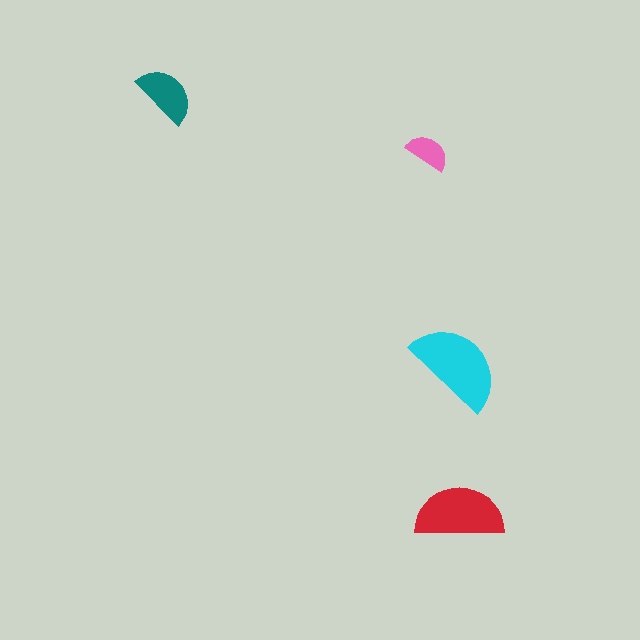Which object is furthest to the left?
The teal semicircle is leftmost.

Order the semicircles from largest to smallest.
the cyan one, the red one, the teal one, the pink one.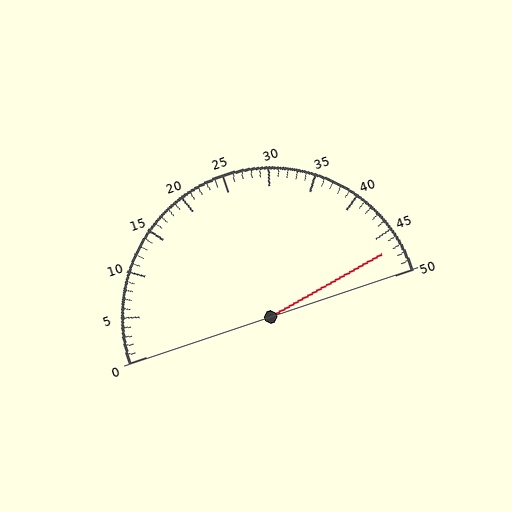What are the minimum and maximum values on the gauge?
The gauge ranges from 0 to 50.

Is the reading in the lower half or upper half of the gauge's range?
The reading is in the upper half of the range (0 to 50).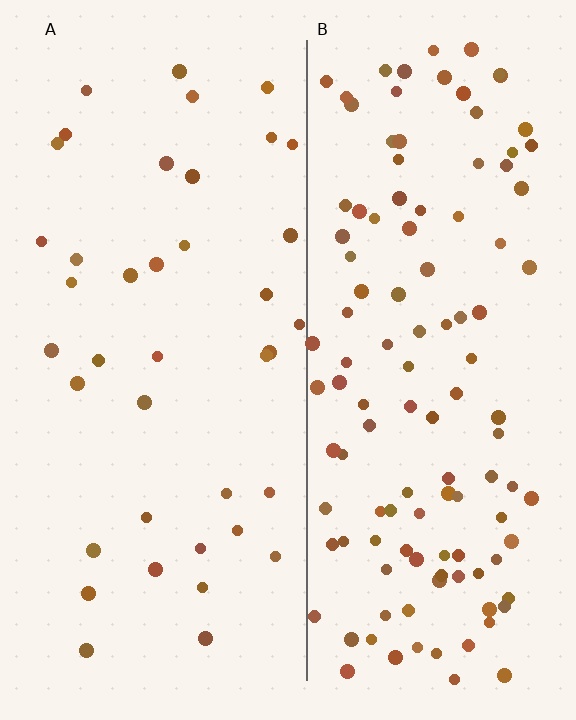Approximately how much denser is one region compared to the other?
Approximately 3.0× — region B over region A.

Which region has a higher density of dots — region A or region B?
B (the right).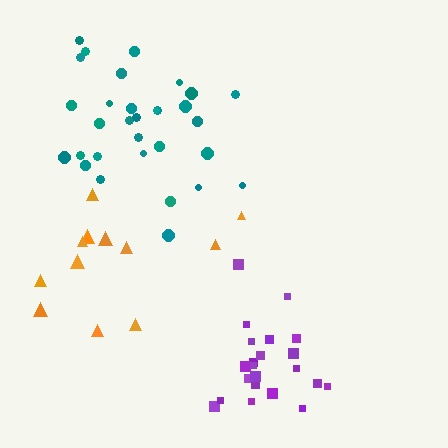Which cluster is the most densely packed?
Purple.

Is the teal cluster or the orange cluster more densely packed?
Teal.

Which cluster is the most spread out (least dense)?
Orange.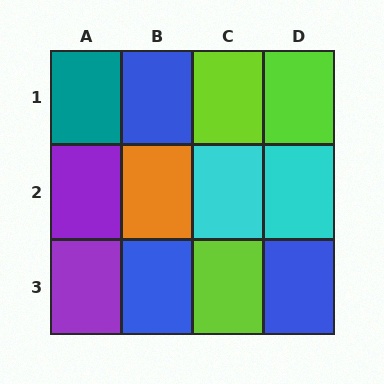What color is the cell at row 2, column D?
Cyan.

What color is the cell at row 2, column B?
Orange.